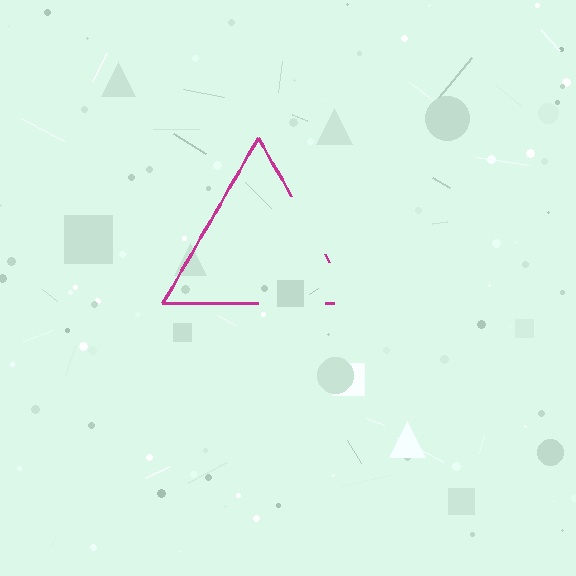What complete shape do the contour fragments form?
The contour fragments form a triangle.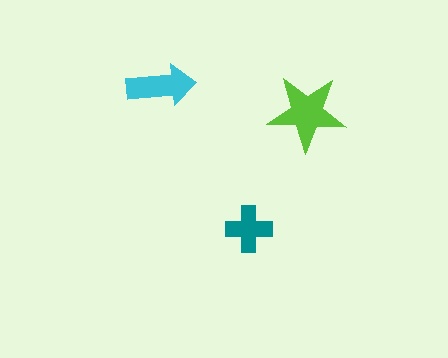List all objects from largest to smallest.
The lime star, the cyan arrow, the teal cross.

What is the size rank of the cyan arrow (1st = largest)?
2nd.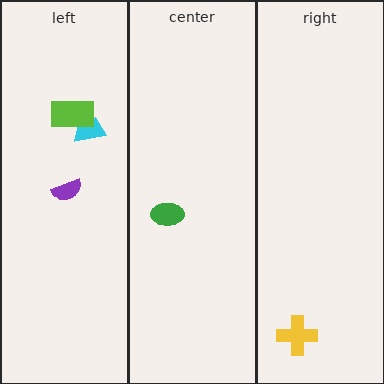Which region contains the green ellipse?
The center region.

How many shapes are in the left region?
3.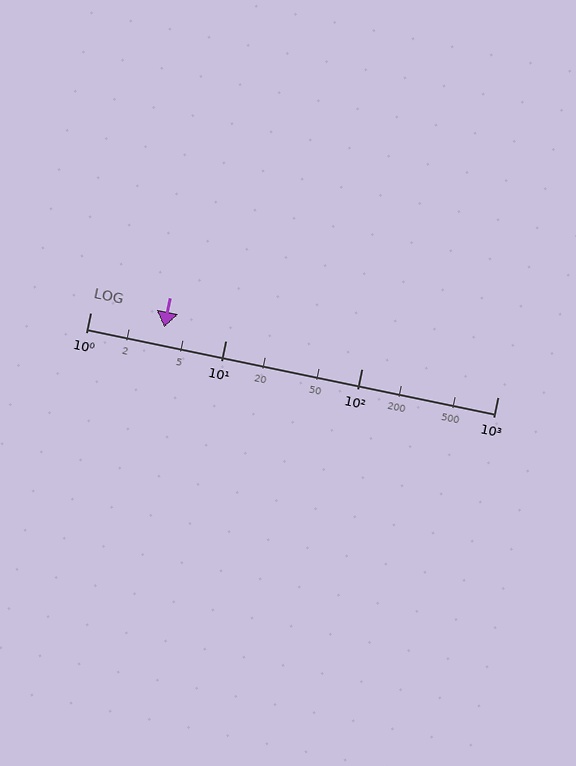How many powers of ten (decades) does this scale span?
The scale spans 3 decades, from 1 to 1000.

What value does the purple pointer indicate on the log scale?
The pointer indicates approximately 3.5.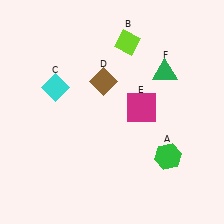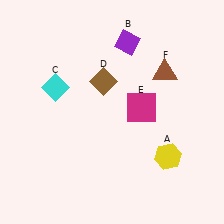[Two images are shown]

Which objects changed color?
A changed from green to yellow. B changed from lime to purple. F changed from green to brown.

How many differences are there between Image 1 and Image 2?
There are 3 differences between the two images.